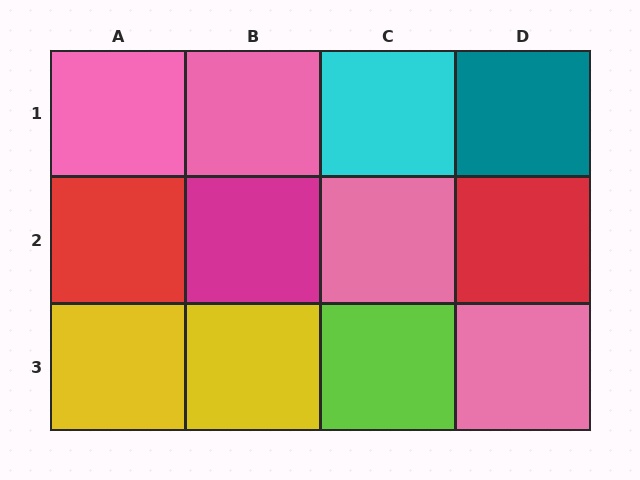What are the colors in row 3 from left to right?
Yellow, yellow, lime, pink.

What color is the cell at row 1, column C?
Cyan.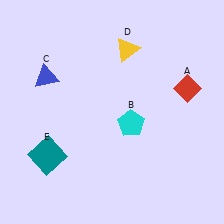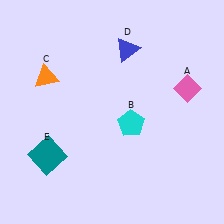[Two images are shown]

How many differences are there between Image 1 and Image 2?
There are 3 differences between the two images.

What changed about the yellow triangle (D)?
In Image 1, D is yellow. In Image 2, it changed to blue.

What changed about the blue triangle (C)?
In Image 1, C is blue. In Image 2, it changed to orange.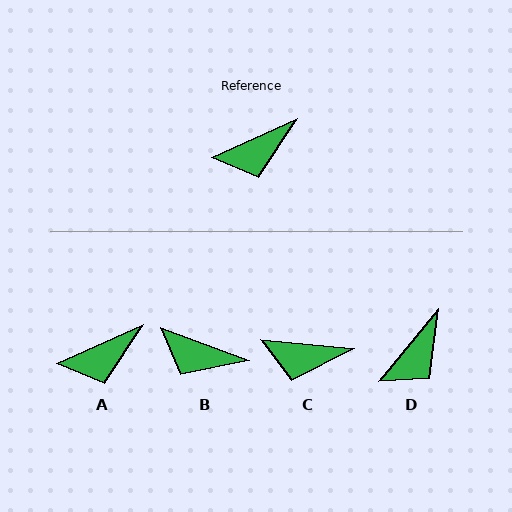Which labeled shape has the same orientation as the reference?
A.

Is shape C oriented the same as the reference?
No, it is off by about 30 degrees.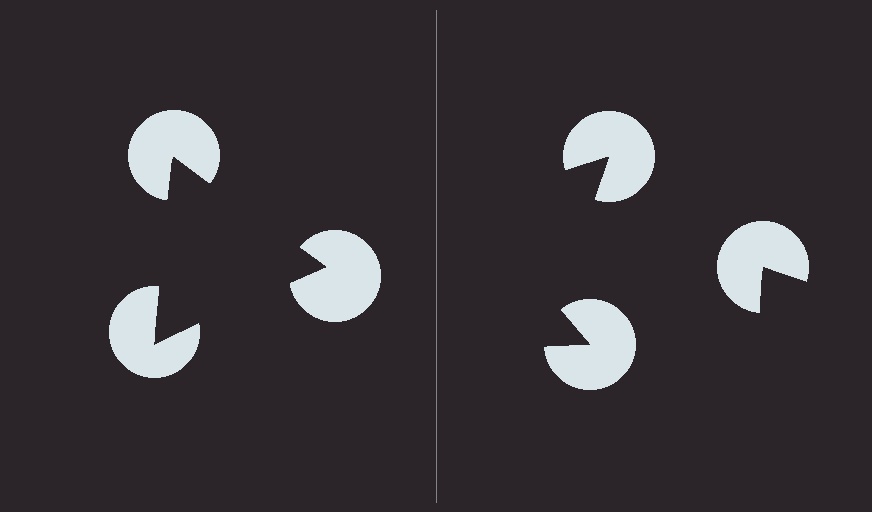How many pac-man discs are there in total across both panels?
6 — 3 on each side.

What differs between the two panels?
The pac-man discs are positioned identically on both sides; only the wedge orientations differ. On the left they align to a triangle; on the right they are misaligned.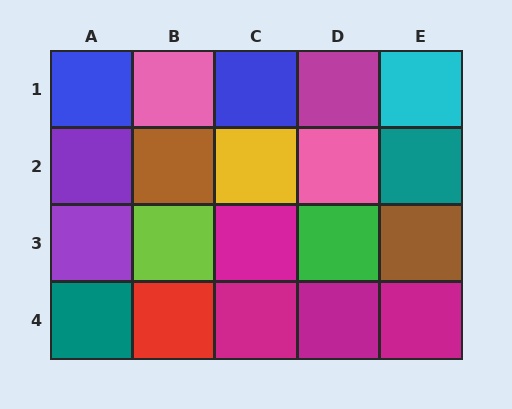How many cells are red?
1 cell is red.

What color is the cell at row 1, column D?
Magenta.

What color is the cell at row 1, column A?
Blue.